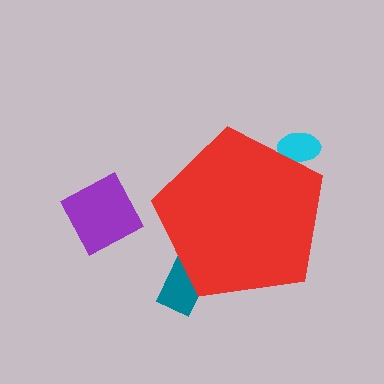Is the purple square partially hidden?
No, the purple square is fully visible.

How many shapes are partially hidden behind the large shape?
2 shapes are partially hidden.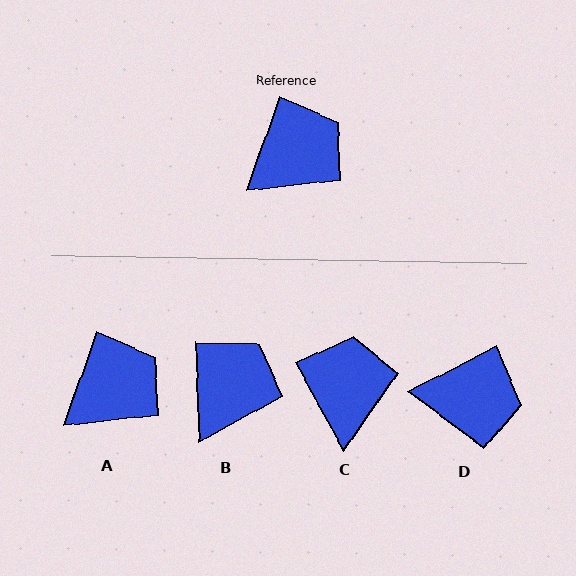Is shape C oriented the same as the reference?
No, it is off by about 48 degrees.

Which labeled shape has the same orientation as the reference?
A.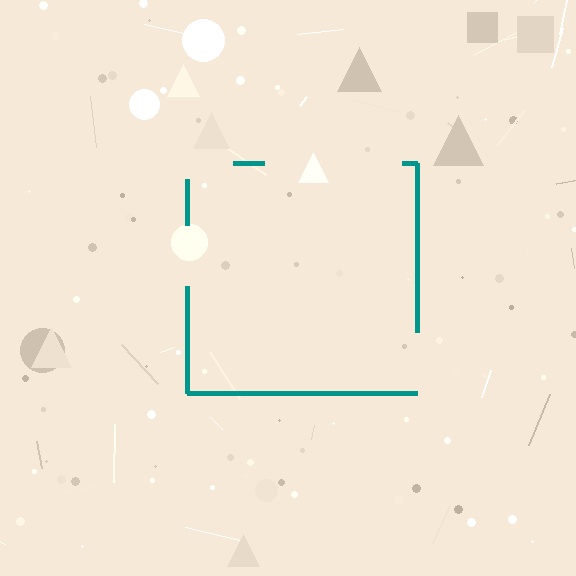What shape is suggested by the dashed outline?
The dashed outline suggests a square.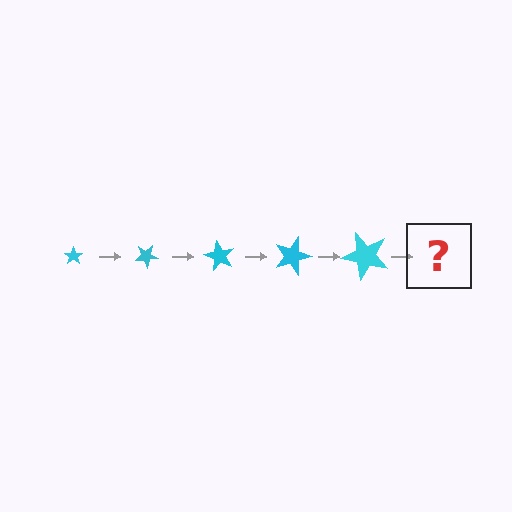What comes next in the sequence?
The next element should be a star, larger than the previous one and rotated 150 degrees from the start.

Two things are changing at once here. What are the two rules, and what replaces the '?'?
The two rules are that the star grows larger each step and it rotates 30 degrees each step. The '?' should be a star, larger than the previous one and rotated 150 degrees from the start.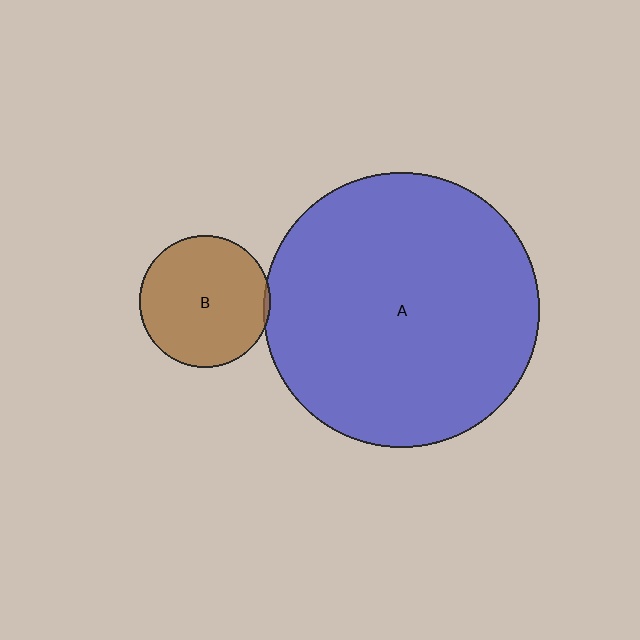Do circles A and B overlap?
Yes.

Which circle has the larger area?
Circle A (blue).